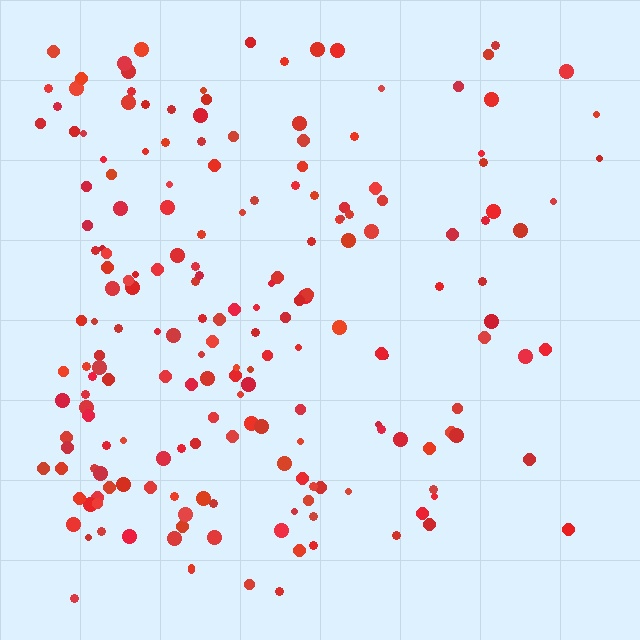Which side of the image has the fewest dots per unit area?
The right.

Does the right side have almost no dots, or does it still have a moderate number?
Still a moderate number, just noticeably fewer than the left.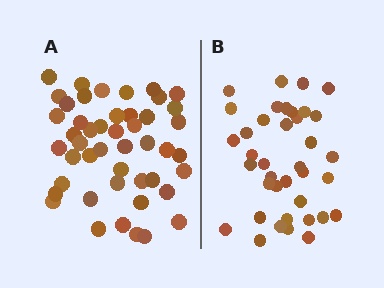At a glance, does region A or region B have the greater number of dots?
Region A (the left region) has more dots.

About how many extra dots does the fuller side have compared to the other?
Region A has roughly 8 or so more dots than region B.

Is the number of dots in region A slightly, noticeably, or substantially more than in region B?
Region A has only slightly more — the two regions are fairly close. The ratio is roughly 1.2 to 1.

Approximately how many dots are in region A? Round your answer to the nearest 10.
About 50 dots. (The exact count is 47, which rounds to 50.)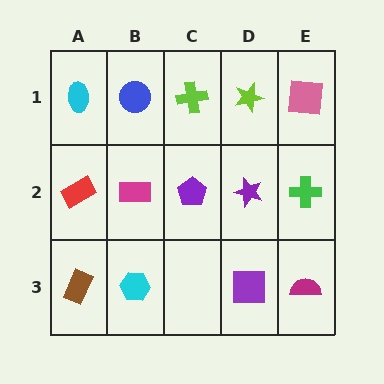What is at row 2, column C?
A purple pentagon.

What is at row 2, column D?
A purple star.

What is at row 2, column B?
A magenta rectangle.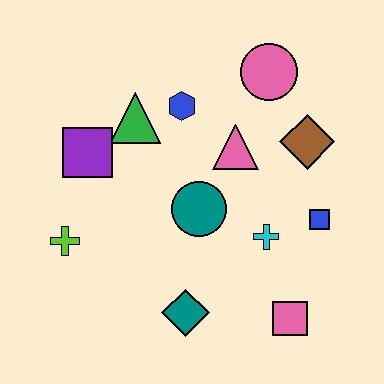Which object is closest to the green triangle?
The blue hexagon is closest to the green triangle.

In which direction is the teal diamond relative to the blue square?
The teal diamond is to the left of the blue square.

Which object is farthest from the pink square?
The purple square is farthest from the pink square.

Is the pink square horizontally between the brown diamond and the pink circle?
Yes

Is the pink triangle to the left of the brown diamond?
Yes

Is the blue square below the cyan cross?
No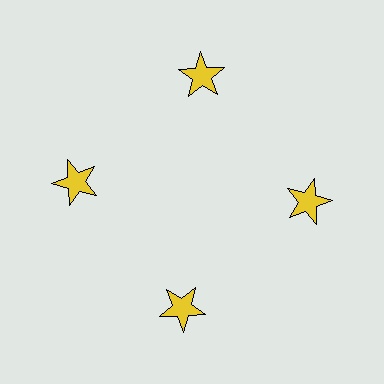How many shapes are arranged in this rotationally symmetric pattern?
There are 4 shapes, arranged in 4 groups of 1.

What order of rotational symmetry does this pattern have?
This pattern has 4-fold rotational symmetry.